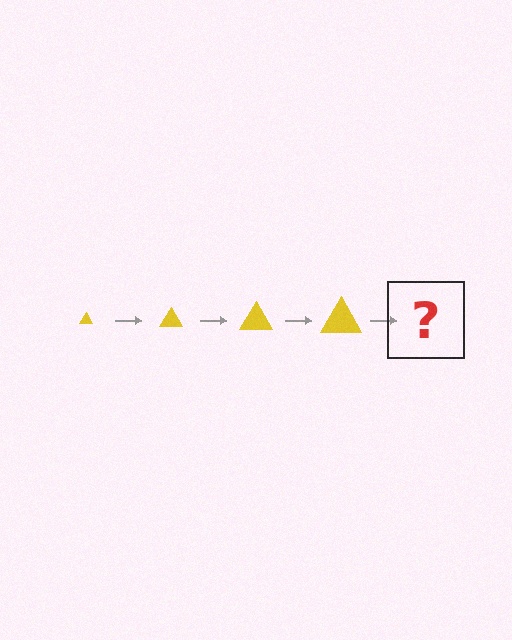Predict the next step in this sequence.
The next step is a yellow triangle, larger than the previous one.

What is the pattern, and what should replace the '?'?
The pattern is that the triangle gets progressively larger each step. The '?' should be a yellow triangle, larger than the previous one.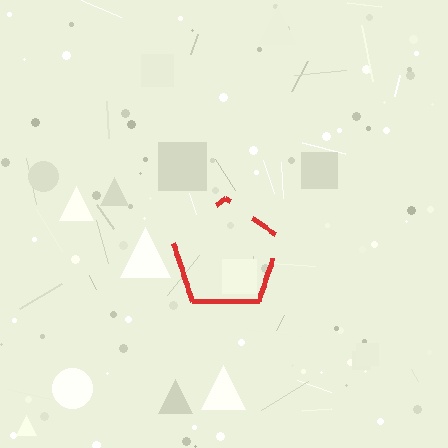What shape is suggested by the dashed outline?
The dashed outline suggests a pentagon.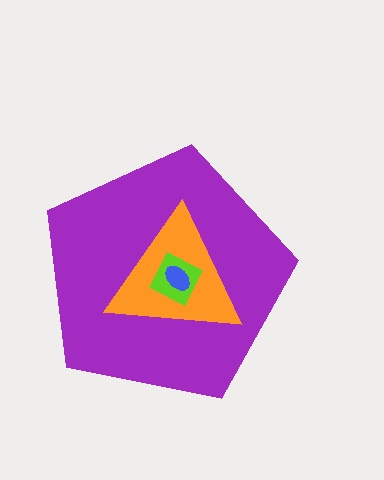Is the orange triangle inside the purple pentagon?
Yes.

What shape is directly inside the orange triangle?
The lime diamond.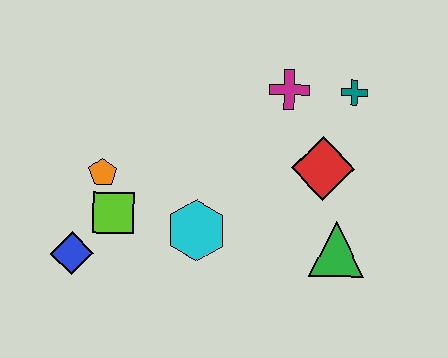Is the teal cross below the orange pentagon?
No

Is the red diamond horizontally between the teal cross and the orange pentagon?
Yes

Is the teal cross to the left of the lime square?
No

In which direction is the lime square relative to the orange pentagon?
The lime square is below the orange pentagon.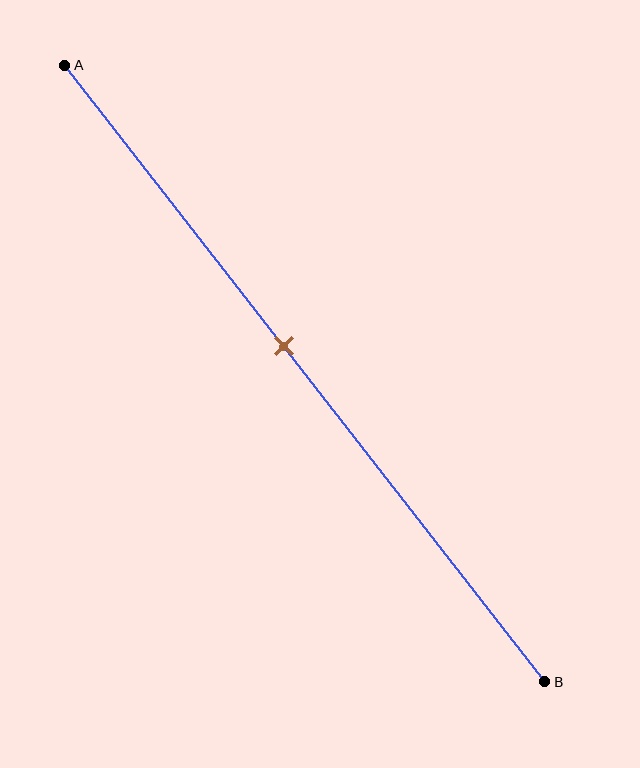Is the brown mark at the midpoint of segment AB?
No, the mark is at about 45% from A, not at the 50% midpoint.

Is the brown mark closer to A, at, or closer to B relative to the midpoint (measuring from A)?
The brown mark is closer to point A than the midpoint of segment AB.